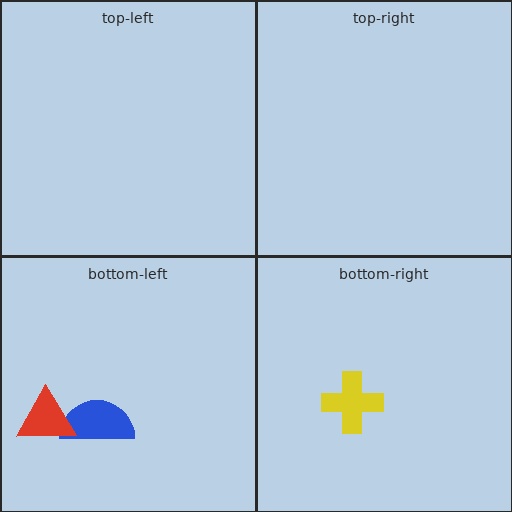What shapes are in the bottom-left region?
The blue semicircle, the red triangle.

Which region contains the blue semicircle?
The bottom-left region.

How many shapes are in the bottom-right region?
1.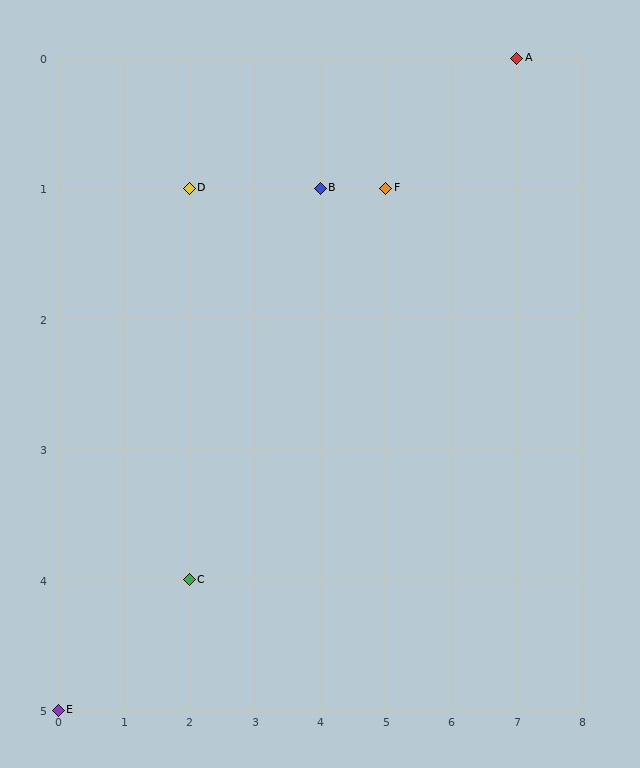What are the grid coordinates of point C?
Point C is at grid coordinates (2, 4).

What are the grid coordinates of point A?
Point A is at grid coordinates (7, 0).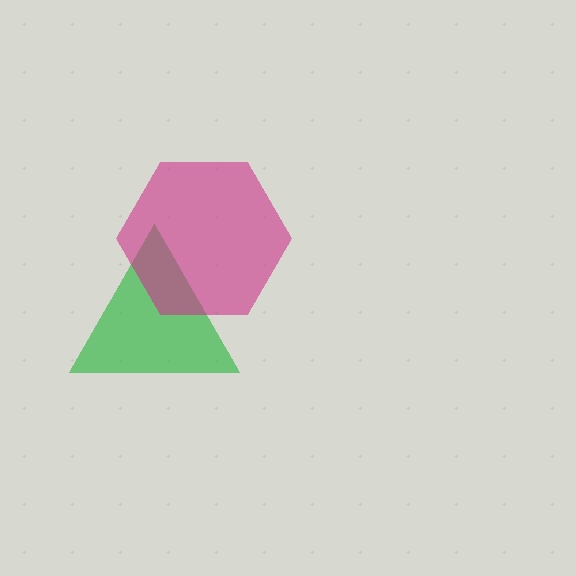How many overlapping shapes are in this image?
There are 2 overlapping shapes in the image.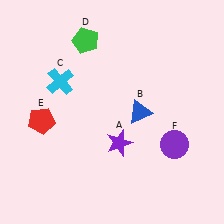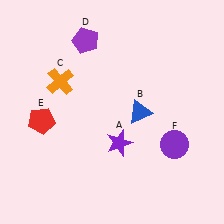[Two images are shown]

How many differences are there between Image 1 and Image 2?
There are 2 differences between the two images.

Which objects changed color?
C changed from cyan to orange. D changed from green to purple.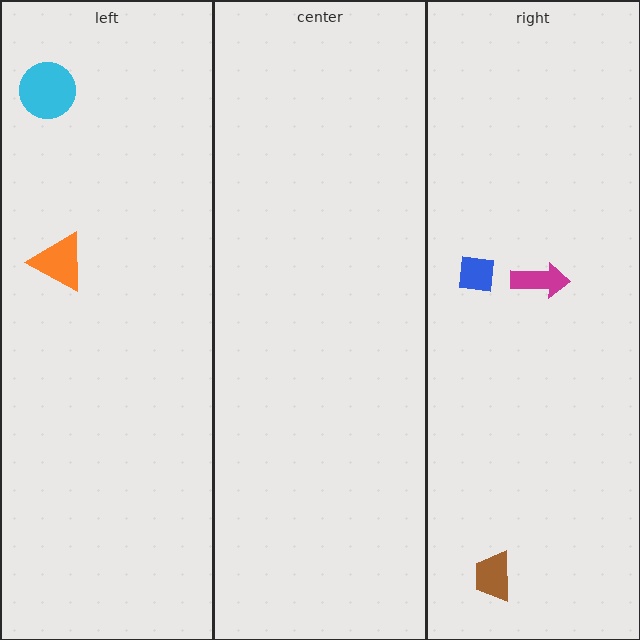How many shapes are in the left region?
2.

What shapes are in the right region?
The blue square, the magenta arrow, the brown trapezoid.